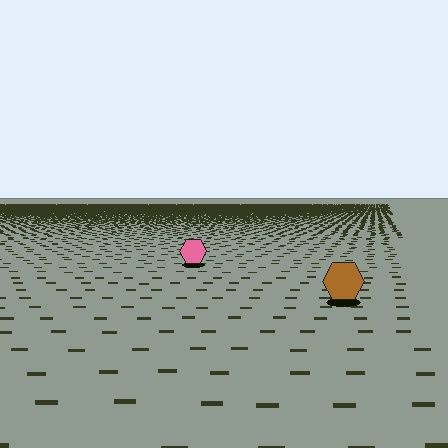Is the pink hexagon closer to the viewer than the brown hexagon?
No. The brown hexagon is closer — you can tell from the texture gradient: the ground texture is coarser near it.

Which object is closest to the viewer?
The brown hexagon is closest. The texture marks near it are larger and more spread out.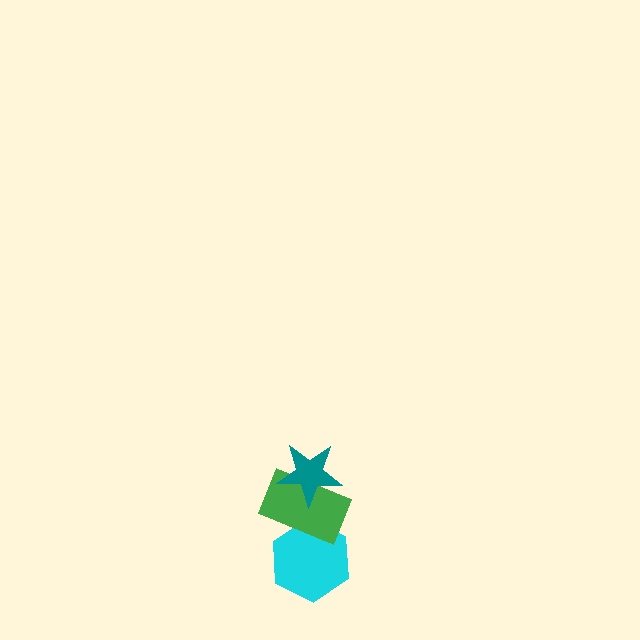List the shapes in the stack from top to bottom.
From top to bottom: the teal star, the green rectangle, the cyan hexagon.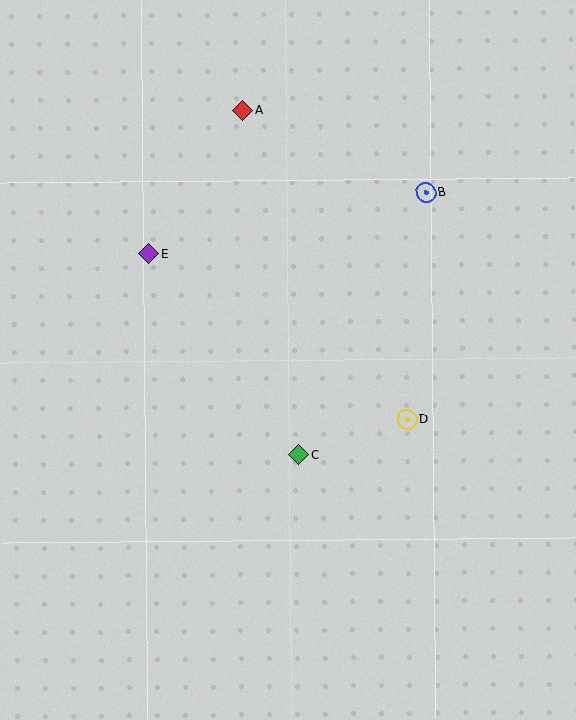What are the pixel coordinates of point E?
Point E is at (149, 254).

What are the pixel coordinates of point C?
Point C is at (299, 455).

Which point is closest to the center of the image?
Point C at (299, 455) is closest to the center.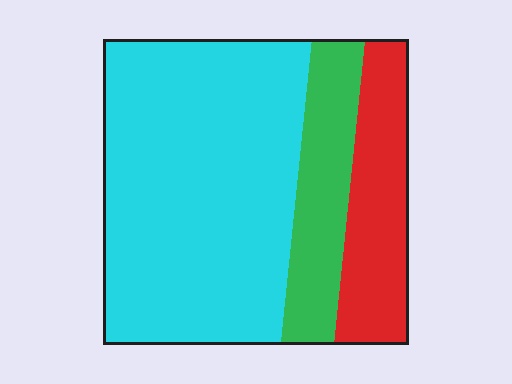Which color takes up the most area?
Cyan, at roughly 65%.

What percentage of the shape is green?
Green covers about 15% of the shape.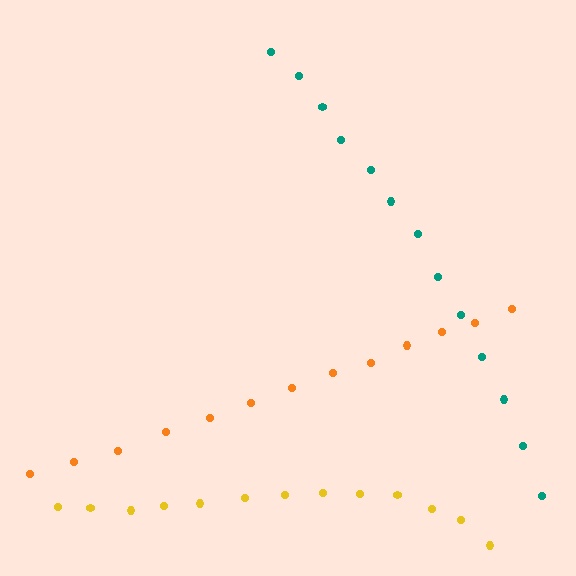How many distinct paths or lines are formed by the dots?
There are 3 distinct paths.